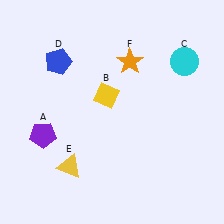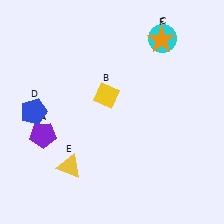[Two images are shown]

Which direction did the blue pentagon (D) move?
The blue pentagon (D) moved down.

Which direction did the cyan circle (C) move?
The cyan circle (C) moved up.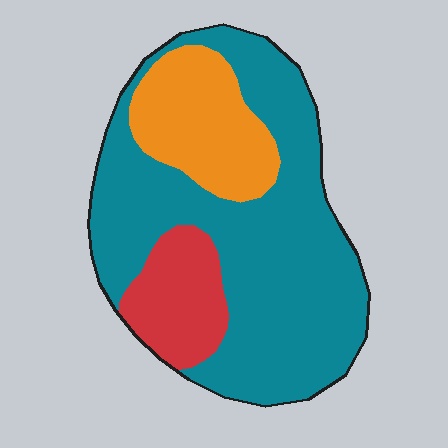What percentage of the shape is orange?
Orange takes up about one fifth (1/5) of the shape.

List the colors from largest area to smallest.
From largest to smallest: teal, orange, red.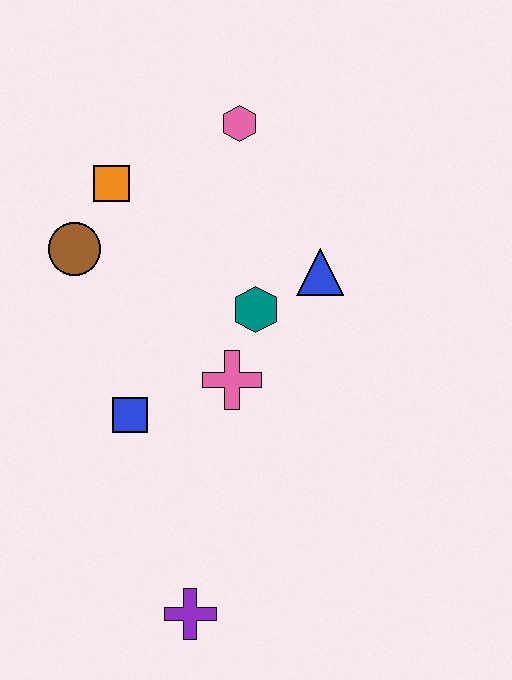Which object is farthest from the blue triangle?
The purple cross is farthest from the blue triangle.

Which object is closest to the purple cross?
The blue square is closest to the purple cross.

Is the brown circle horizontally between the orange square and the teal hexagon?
No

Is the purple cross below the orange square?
Yes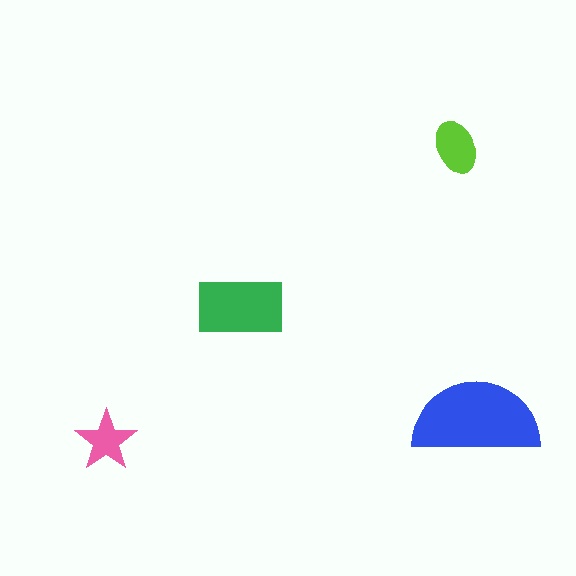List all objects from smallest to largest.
The pink star, the lime ellipse, the green rectangle, the blue semicircle.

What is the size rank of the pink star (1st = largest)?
4th.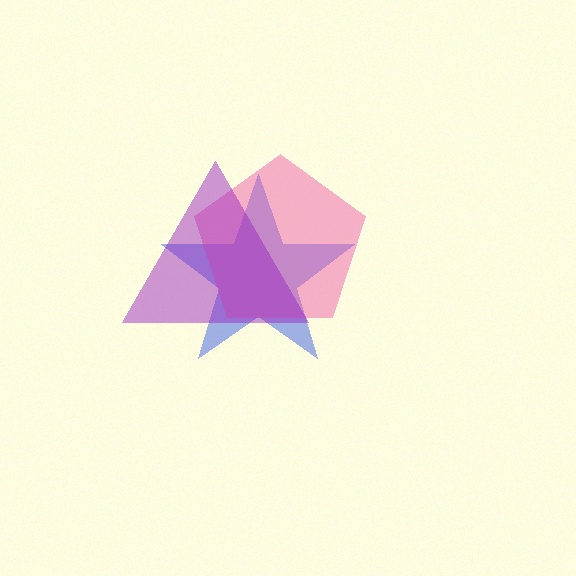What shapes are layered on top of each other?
The layered shapes are: a blue star, a pink pentagon, a purple triangle.